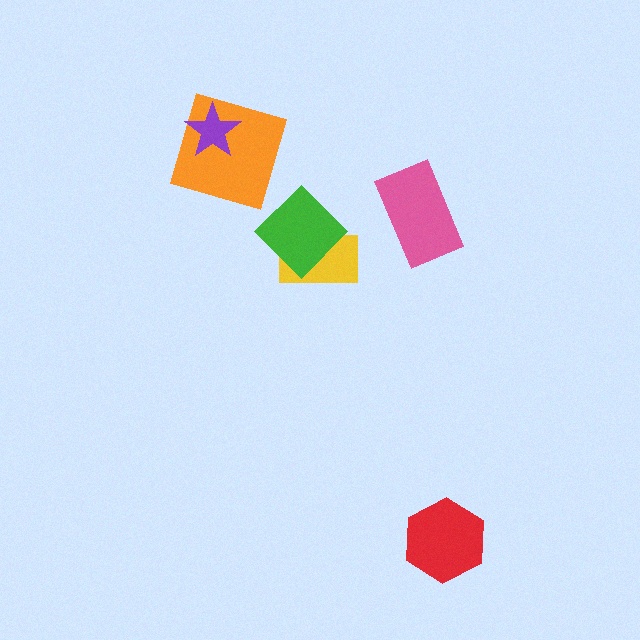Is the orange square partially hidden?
Yes, it is partially covered by another shape.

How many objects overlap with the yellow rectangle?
1 object overlaps with the yellow rectangle.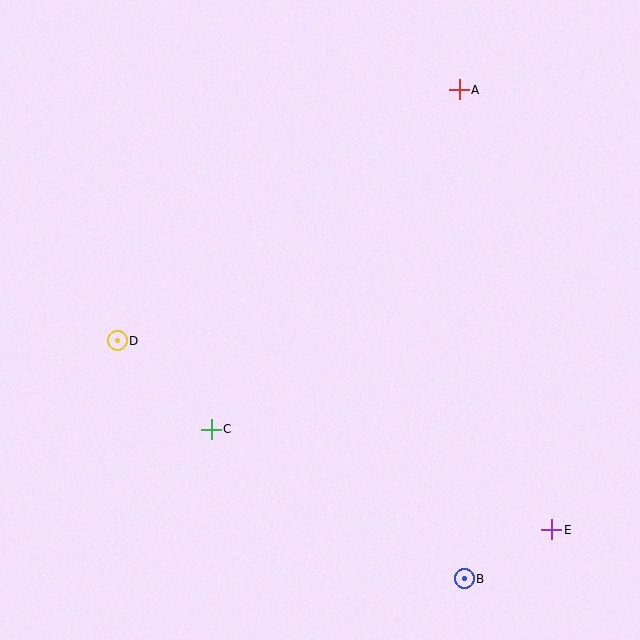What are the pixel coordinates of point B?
Point B is at (464, 579).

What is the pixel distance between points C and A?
The distance between C and A is 421 pixels.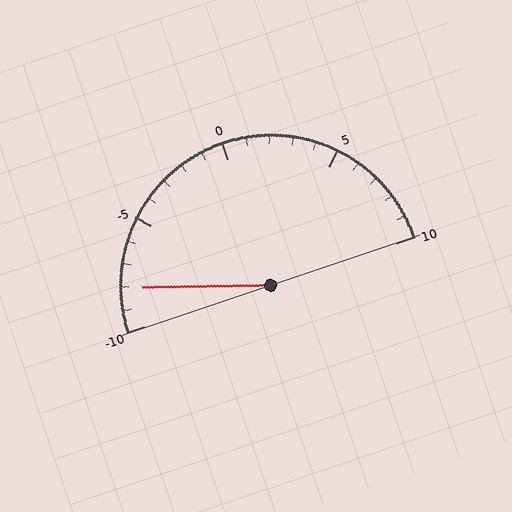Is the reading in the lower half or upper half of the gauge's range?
The reading is in the lower half of the range (-10 to 10).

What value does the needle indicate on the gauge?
The needle indicates approximately -8.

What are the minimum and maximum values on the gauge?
The gauge ranges from -10 to 10.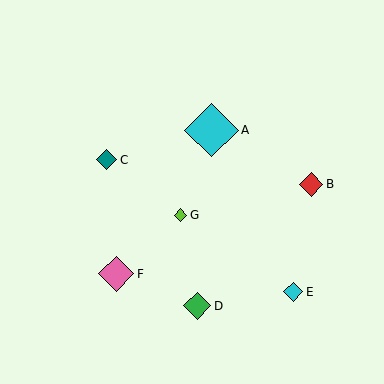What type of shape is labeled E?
Shape E is a cyan diamond.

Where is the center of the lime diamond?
The center of the lime diamond is at (180, 215).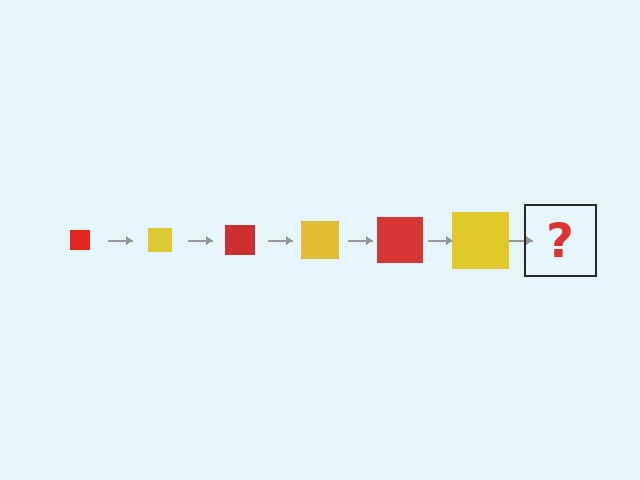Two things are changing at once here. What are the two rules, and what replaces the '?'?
The two rules are that the square grows larger each step and the color cycles through red and yellow. The '?' should be a red square, larger than the previous one.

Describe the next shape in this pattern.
It should be a red square, larger than the previous one.